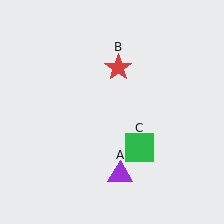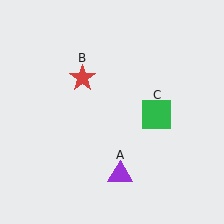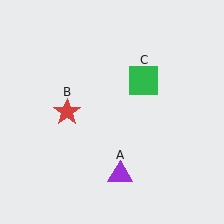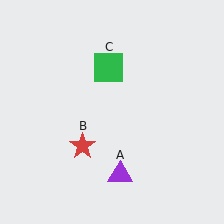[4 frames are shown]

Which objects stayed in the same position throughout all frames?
Purple triangle (object A) remained stationary.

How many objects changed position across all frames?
2 objects changed position: red star (object B), green square (object C).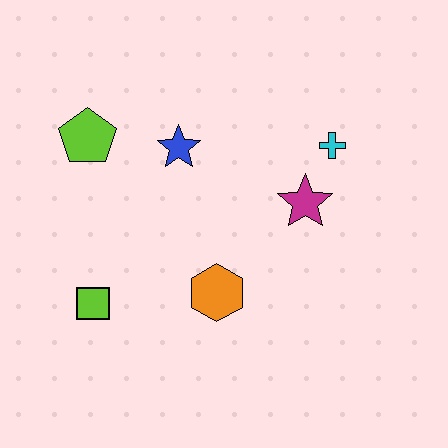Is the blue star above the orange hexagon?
Yes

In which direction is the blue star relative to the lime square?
The blue star is above the lime square.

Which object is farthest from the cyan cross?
The lime square is farthest from the cyan cross.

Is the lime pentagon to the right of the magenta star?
No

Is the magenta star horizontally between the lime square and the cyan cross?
Yes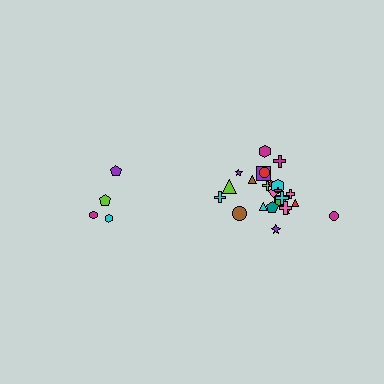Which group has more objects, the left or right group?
The right group.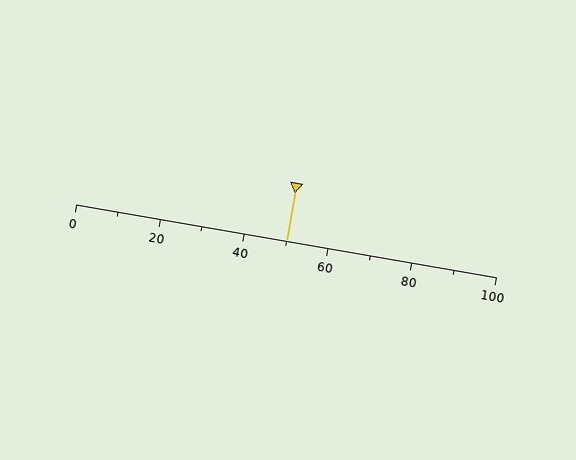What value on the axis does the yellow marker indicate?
The marker indicates approximately 50.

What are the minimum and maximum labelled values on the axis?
The axis runs from 0 to 100.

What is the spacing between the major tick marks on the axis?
The major ticks are spaced 20 apart.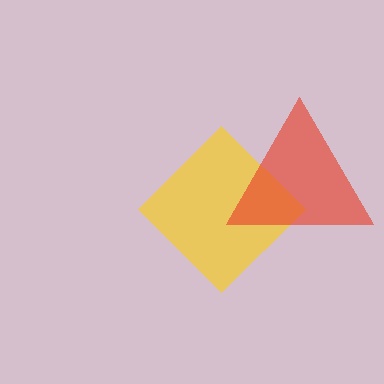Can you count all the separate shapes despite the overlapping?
Yes, there are 2 separate shapes.